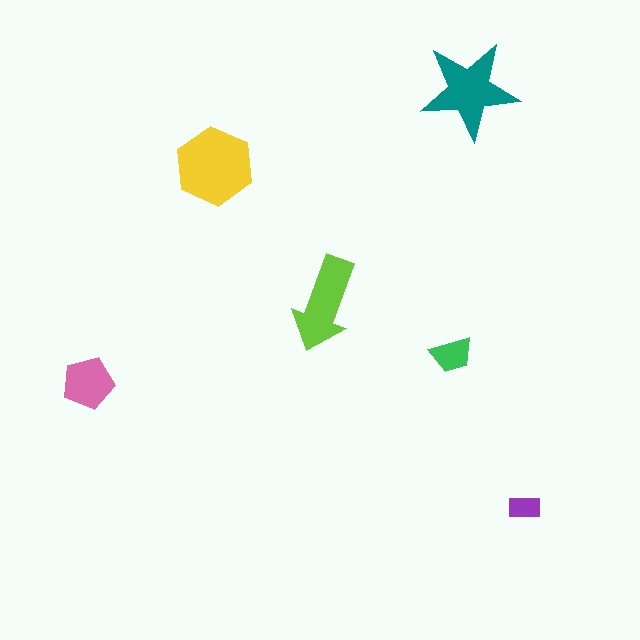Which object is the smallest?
The purple rectangle.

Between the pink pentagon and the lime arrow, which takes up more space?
The lime arrow.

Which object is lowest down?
The purple rectangle is bottommost.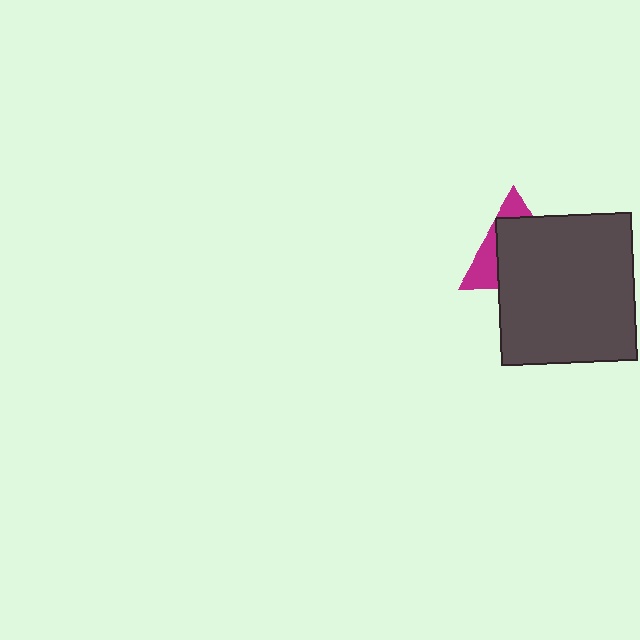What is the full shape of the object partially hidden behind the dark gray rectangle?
The partially hidden object is a magenta triangle.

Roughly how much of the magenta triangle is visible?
A small part of it is visible (roughly 33%).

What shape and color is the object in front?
The object in front is a dark gray rectangle.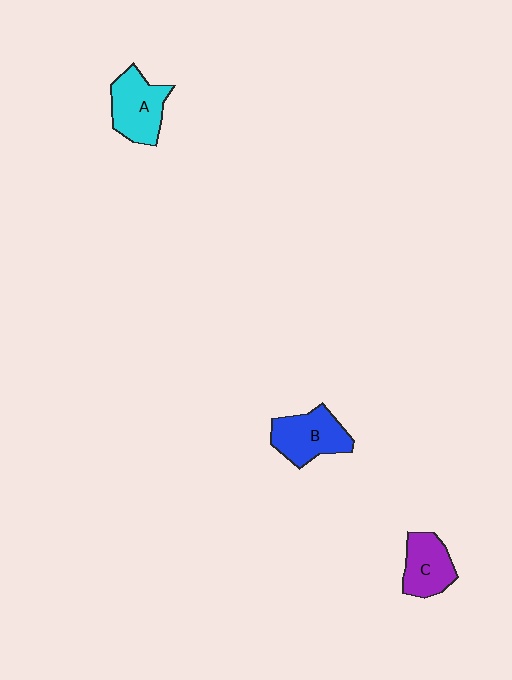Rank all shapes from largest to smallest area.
From largest to smallest: B (blue), A (cyan), C (purple).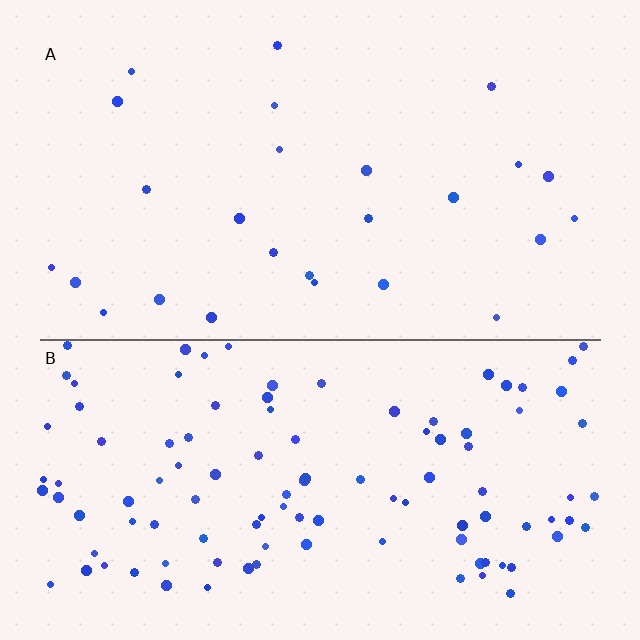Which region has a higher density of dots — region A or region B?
B (the bottom).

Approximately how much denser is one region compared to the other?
Approximately 4.1× — region B over region A.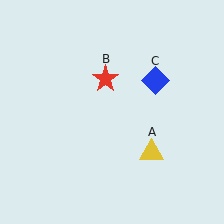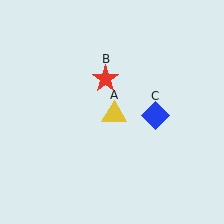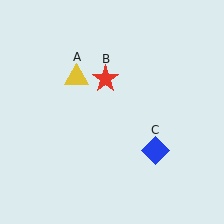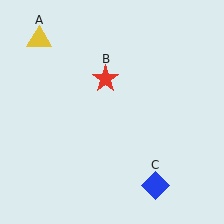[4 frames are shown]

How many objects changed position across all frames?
2 objects changed position: yellow triangle (object A), blue diamond (object C).